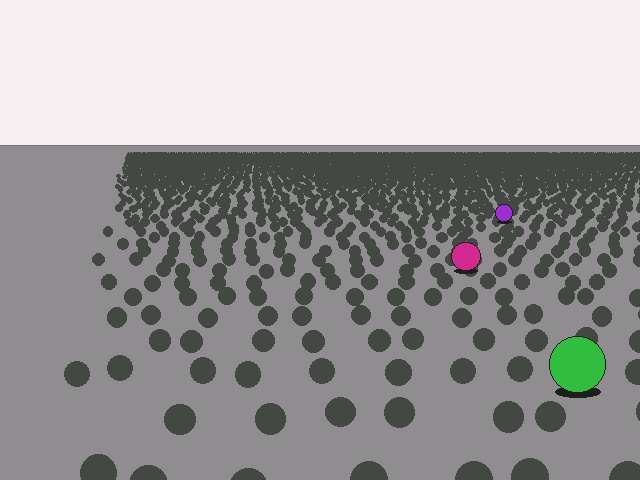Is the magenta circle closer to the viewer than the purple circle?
Yes. The magenta circle is closer — you can tell from the texture gradient: the ground texture is coarser near it.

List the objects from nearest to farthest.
From nearest to farthest: the green circle, the magenta circle, the purple circle.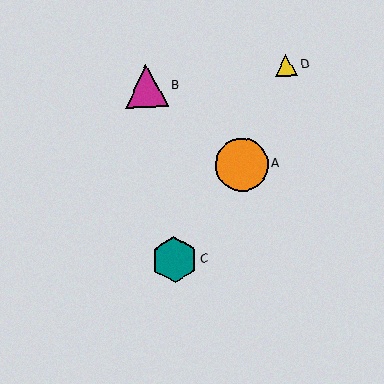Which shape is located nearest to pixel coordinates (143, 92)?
The magenta triangle (labeled B) at (146, 86) is nearest to that location.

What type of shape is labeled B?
Shape B is a magenta triangle.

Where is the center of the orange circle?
The center of the orange circle is at (242, 165).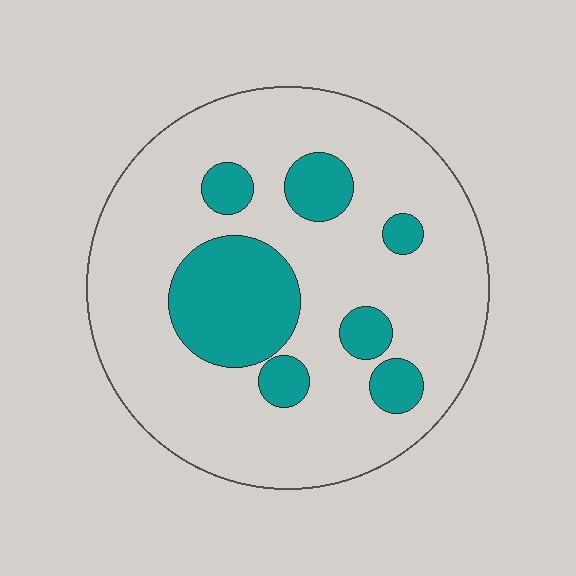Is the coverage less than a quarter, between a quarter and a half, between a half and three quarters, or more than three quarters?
Less than a quarter.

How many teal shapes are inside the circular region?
7.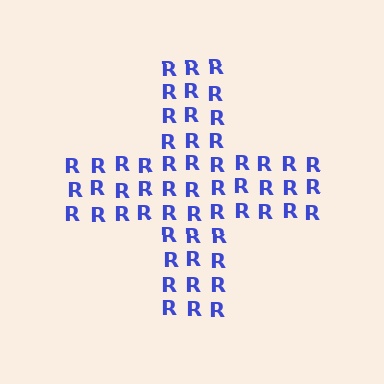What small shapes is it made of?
It is made of small letter R's.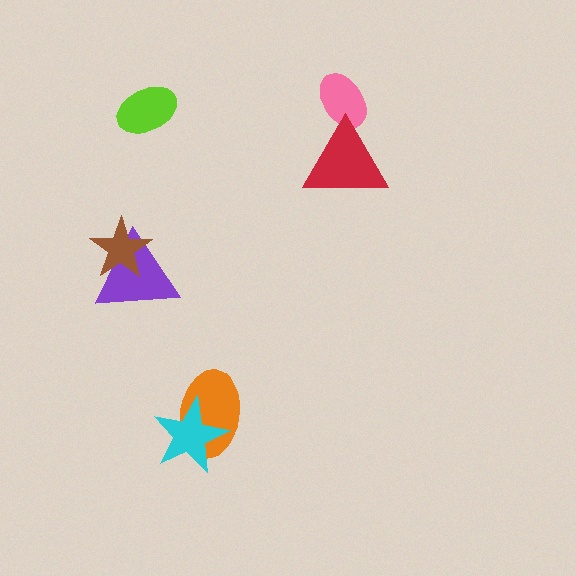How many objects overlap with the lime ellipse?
0 objects overlap with the lime ellipse.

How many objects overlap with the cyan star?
1 object overlaps with the cyan star.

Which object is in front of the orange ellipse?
The cyan star is in front of the orange ellipse.